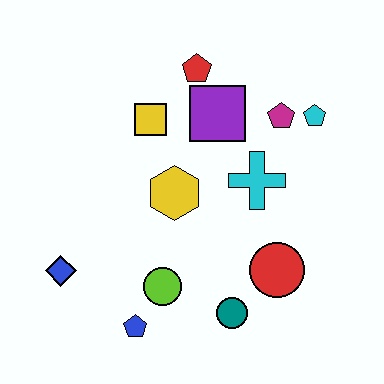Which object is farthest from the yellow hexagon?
The cyan pentagon is farthest from the yellow hexagon.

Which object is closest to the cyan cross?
The magenta pentagon is closest to the cyan cross.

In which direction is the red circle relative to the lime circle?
The red circle is to the right of the lime circle.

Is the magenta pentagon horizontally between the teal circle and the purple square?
No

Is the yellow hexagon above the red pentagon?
No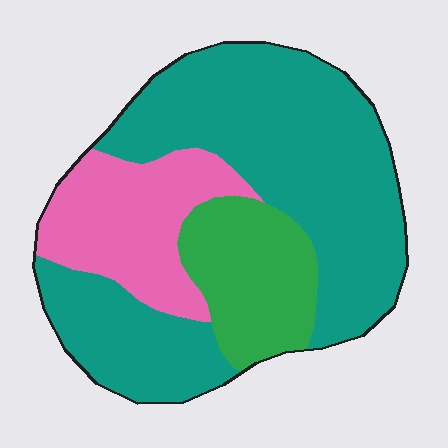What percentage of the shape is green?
Green covers 18% of the shape.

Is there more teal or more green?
Teal.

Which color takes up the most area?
Teal, at roughly 60%.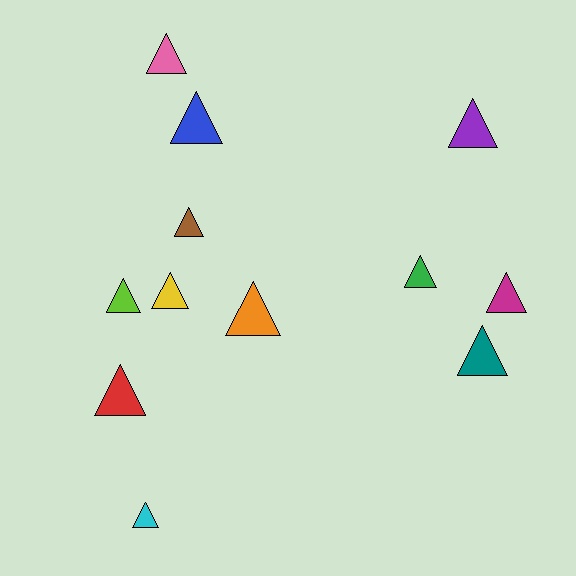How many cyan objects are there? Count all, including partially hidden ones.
There is 1 cyan object.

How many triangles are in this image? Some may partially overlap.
There are 12 triangles.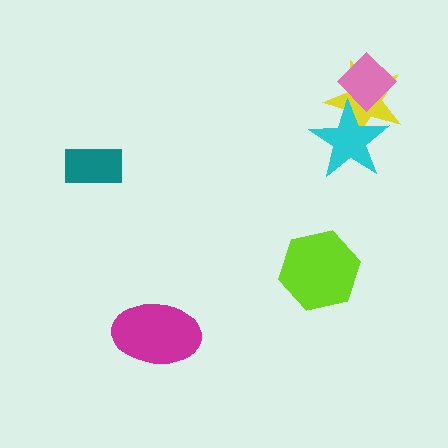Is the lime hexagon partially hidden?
No, no other shape covers it.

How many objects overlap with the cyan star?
2 objects overlap with the cyan star.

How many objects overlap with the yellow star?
2 objects overlap with the yellow star.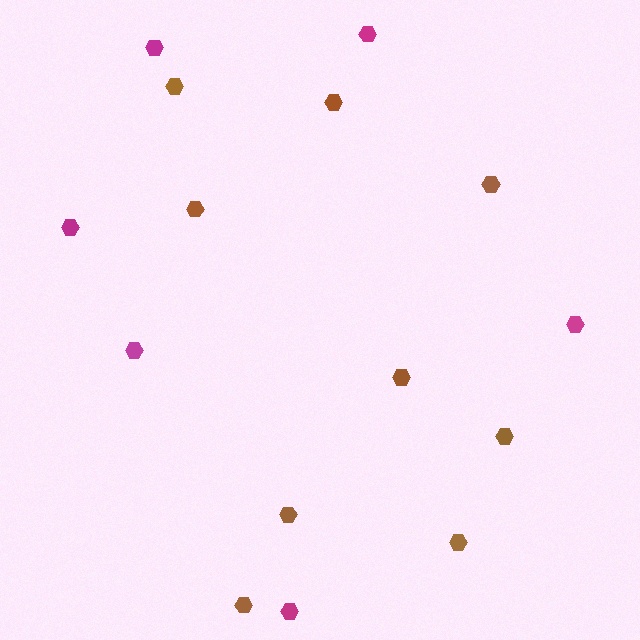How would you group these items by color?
There are 2 groups: one group of brown hexagons (9) and one group of magenta hexagons (6).